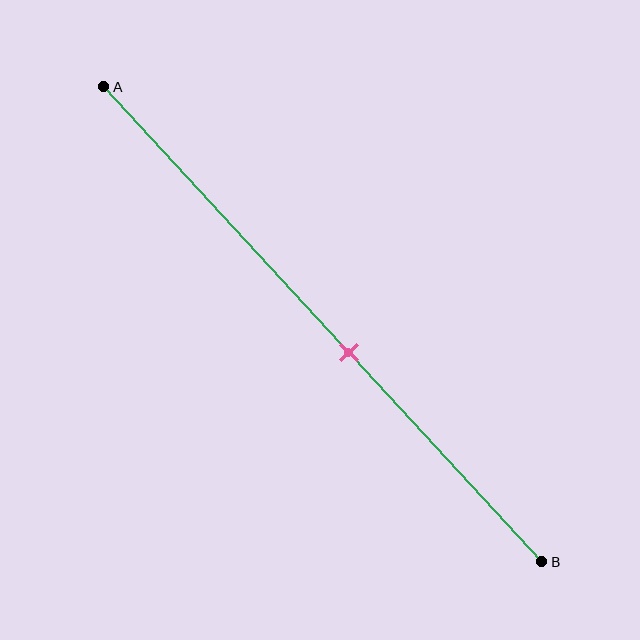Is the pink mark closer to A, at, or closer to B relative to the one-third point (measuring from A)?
The pink mark is closer to point B than the one-third point of segment AB.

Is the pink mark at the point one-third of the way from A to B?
No, the mark is at about 55% from A, not at the 33% one-third point.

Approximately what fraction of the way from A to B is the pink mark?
The pink mark is approximately 55% of the way from A to B.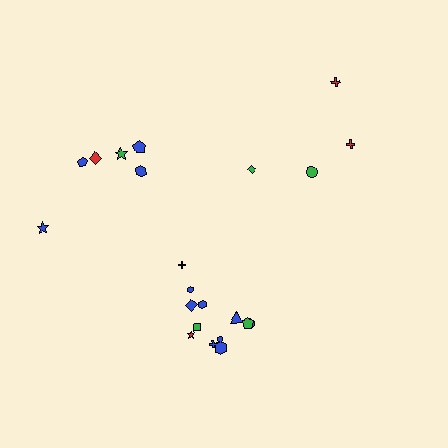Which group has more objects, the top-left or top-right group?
The top-left group.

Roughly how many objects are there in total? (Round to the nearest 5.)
Roughly 20 objects in total.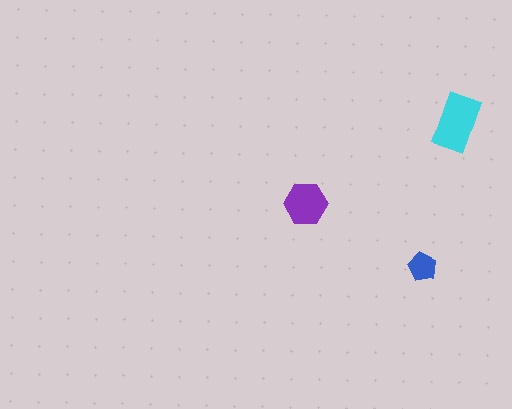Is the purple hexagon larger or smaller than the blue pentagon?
Larger.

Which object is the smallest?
The blue pentagon.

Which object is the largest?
The cyan rectangle.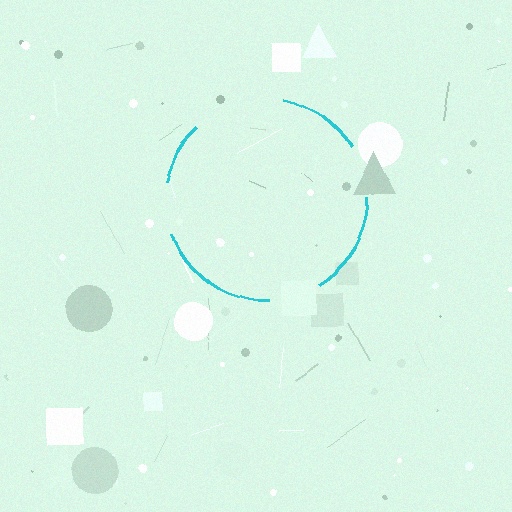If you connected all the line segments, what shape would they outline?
They would outline a circle.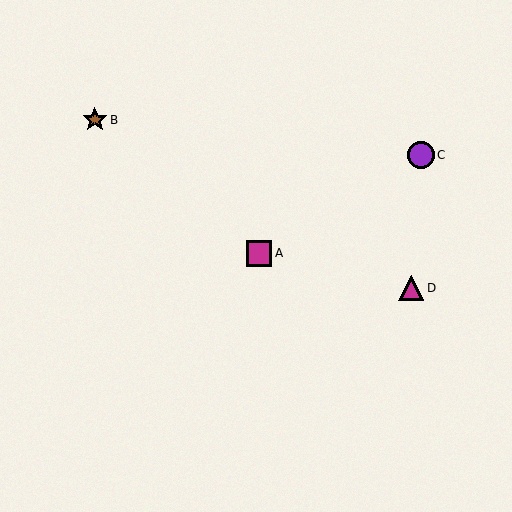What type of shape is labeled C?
Shape C is a purple circle.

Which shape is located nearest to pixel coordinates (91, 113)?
The brown star (labeled B) at (95, 120) is nearest to that location.